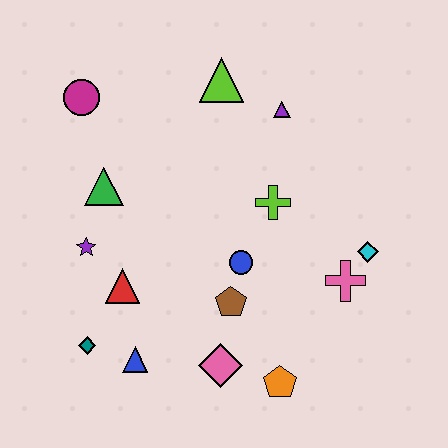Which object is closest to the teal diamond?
The blue triangle is closest to the teal diamond.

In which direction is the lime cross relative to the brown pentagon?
The lime cross is above the brown pentagon.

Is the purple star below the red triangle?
No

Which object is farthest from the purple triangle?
The teal diamond is farthest from the purple triangle.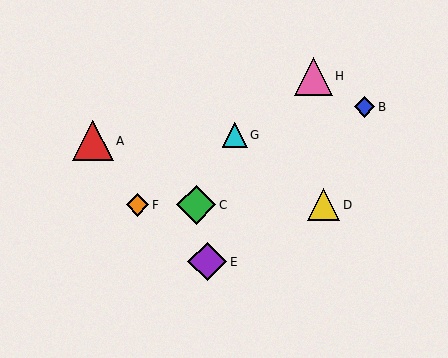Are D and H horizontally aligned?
No, D is at y≈205 and H is at y≈76.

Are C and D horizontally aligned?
Yes, both are at y≈205.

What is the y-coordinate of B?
Object B is at y≈107.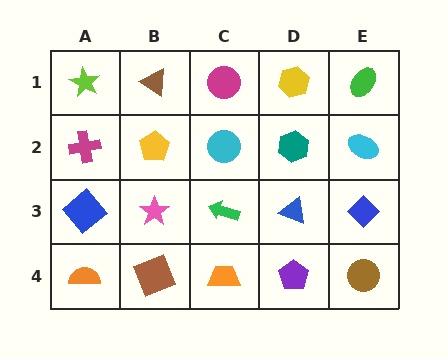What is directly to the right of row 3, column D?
A blue diamond.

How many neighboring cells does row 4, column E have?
2.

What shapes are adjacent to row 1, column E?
A cyan ellipse (row 2, column E), a yellow hexagon (row 1, column D).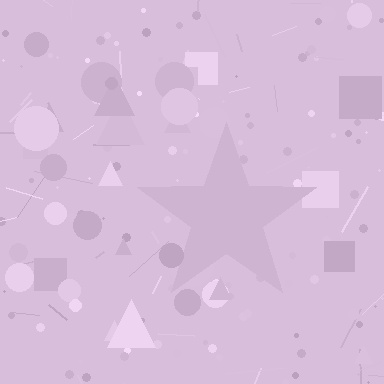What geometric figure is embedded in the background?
A star is embedded in the background.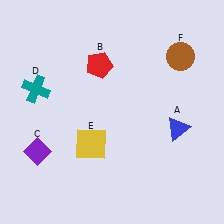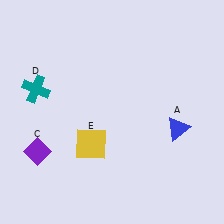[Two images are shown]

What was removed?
The red pentagon (B), the brown circle (F) were removed in Image 2.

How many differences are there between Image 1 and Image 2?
There are 2 differences between the two images.